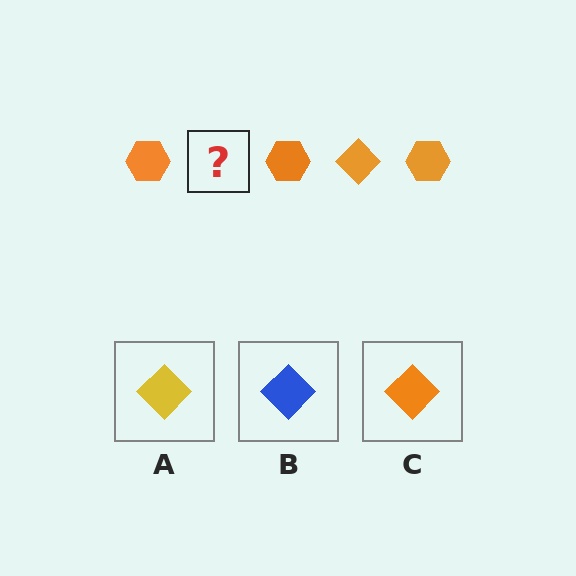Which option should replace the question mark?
Option C.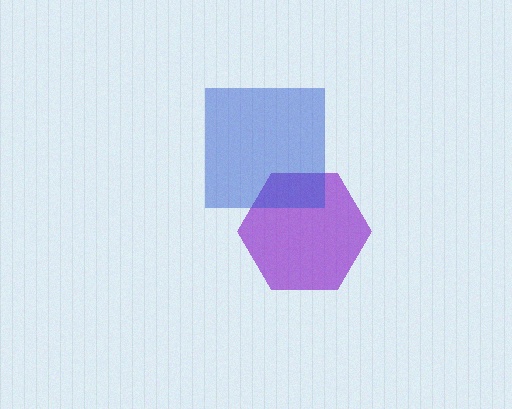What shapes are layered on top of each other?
The layered shapes are: a purple hexagon, a blue square.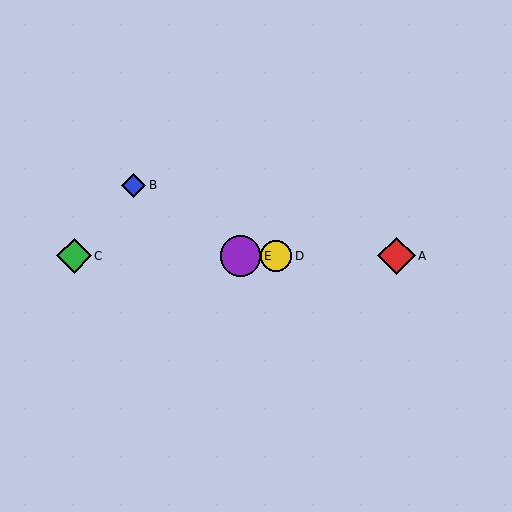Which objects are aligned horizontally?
Objects A, C, D, E are aligned horizontally.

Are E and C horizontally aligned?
Yes, both are at y≈256.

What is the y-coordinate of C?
Object C is at y≈256.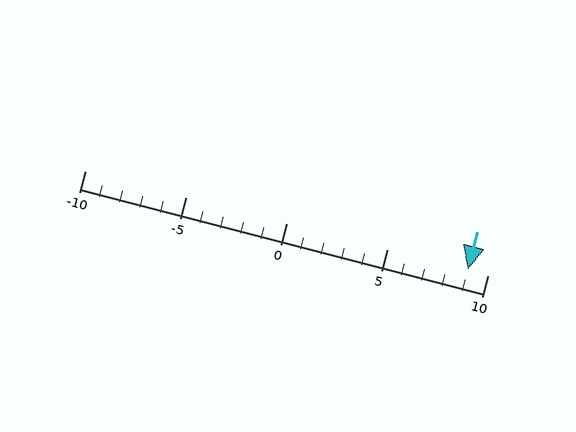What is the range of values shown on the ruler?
The ruler shows values from -10 to 10.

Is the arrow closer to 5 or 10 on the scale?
The arrow is closer to 10.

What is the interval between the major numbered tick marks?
The major tick marks are spaced 5 units apart.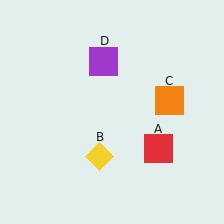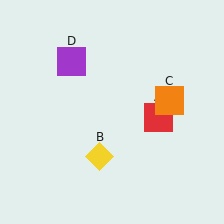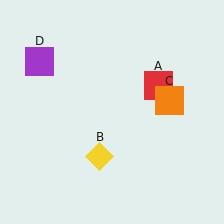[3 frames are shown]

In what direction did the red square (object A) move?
The red square (object A) moved up.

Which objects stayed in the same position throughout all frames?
Yellow diamond (object B) and orange square (object C) remained stationary.